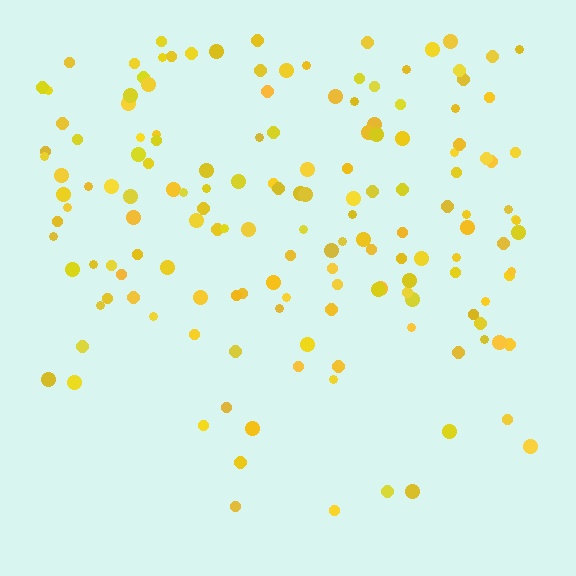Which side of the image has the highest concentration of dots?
The top.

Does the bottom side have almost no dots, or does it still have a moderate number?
Still a moderate number, just noticeably fewer than the top.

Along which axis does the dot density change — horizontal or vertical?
Vertical.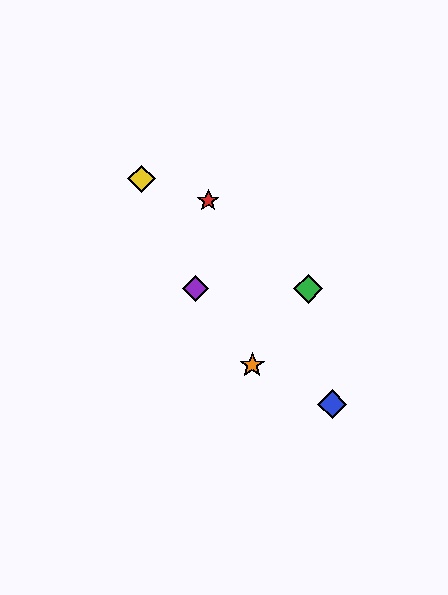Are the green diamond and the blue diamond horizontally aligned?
No, the green diamond is at y≈289 and the blue diamond is at y≈404.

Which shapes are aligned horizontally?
The green diamond, the purple diamond are aligned horizontally.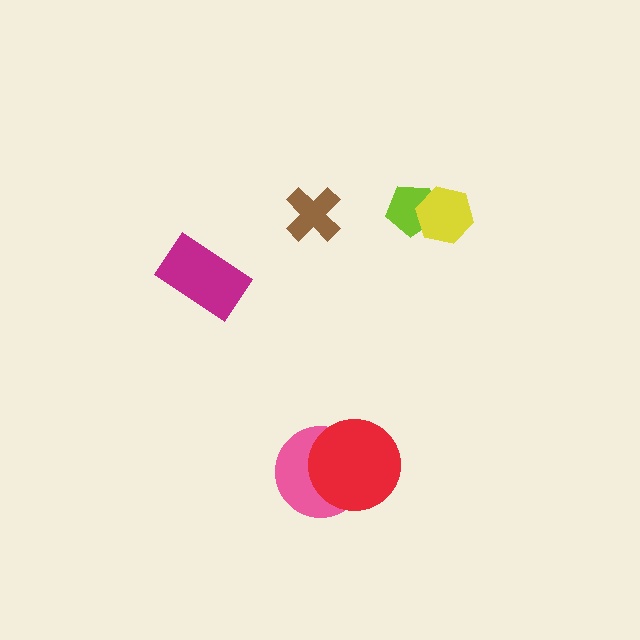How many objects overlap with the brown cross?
0 objects overlap with the brown cross.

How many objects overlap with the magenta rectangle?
0 objects overlap with the magenta rectangle.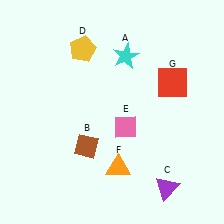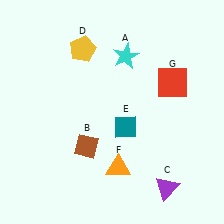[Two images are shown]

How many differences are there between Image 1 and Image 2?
There is 1 difference between the two images.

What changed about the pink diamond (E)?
In Image 1, E is pink. In Image 2, it changed to teal.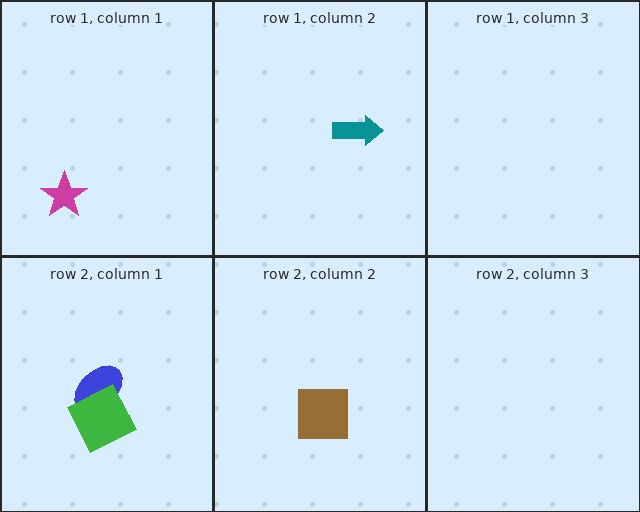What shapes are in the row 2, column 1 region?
The blue ellipse, the green diamond.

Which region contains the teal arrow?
The row 1, column 2 region.